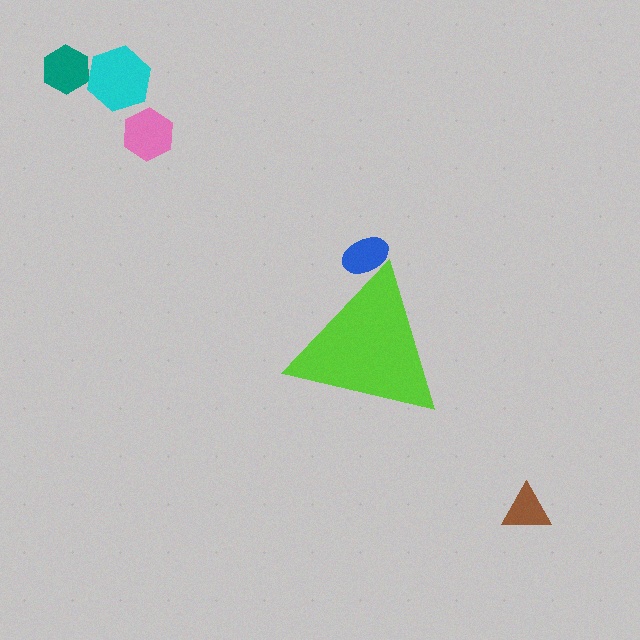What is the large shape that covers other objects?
A lime triangle.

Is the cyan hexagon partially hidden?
No, the cyan hexagon is fully visible.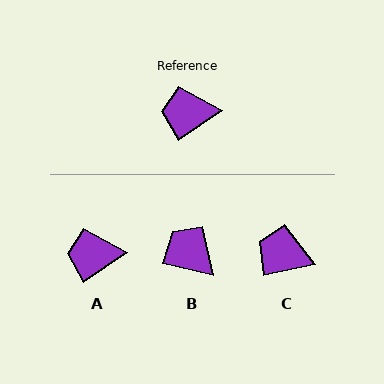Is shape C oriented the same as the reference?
No, it is off by about 22 degrees.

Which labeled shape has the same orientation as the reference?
A.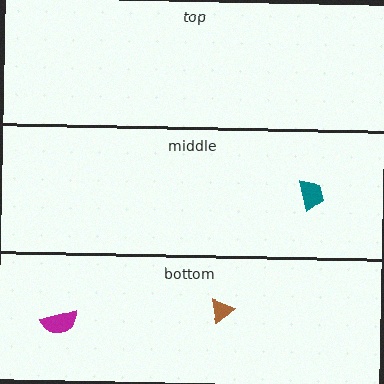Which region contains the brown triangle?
The bottom region.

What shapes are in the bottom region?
The magenta semicircle, the brown triangle.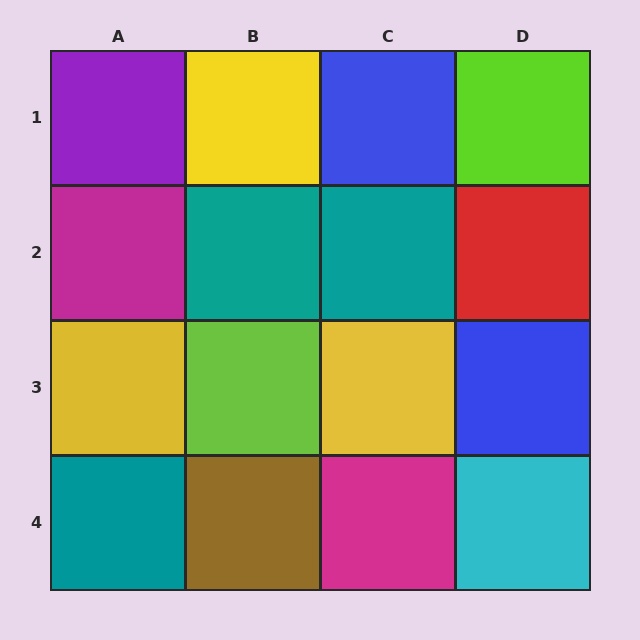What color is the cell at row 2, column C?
Teal.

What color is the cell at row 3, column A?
Yellow.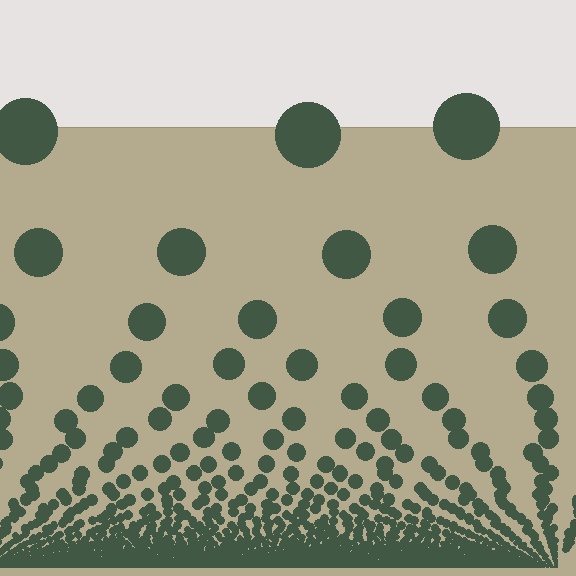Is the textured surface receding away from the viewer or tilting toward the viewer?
The surface appears to tilt toward the viewer. Texture elements get larger and sparser toward the top.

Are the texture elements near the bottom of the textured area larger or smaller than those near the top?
Smaller. The gradient is inverted — elements near the bottom are smaller and denser.